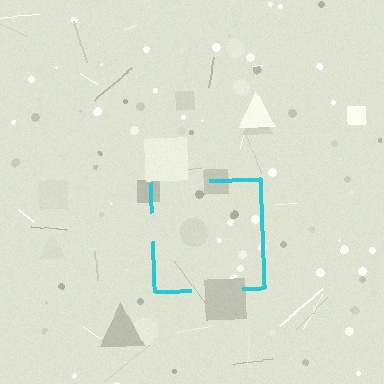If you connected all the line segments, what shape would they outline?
They would outline a square.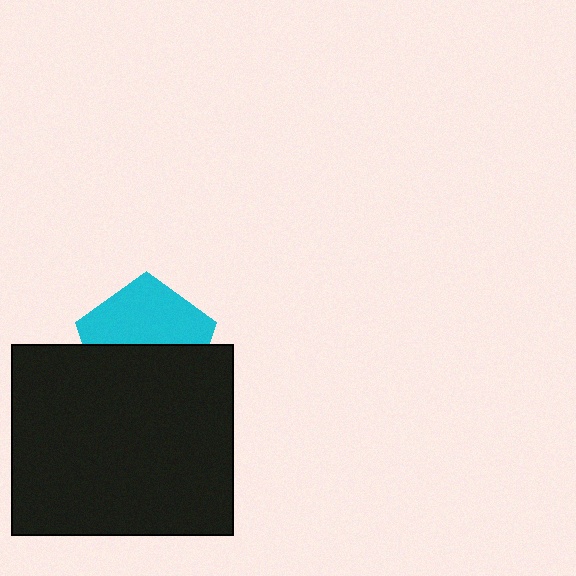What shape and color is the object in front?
The object in front is a black rectangle.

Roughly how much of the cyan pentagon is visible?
About half of it is visible (roughly 49%).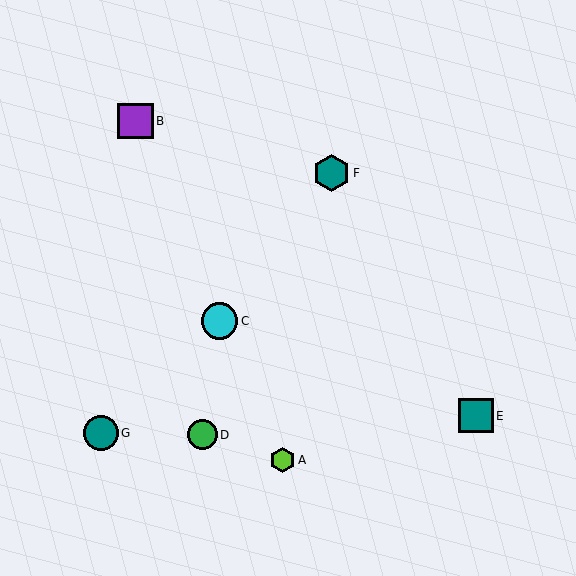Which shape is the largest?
The teal hexagon (labeled F) is the largest.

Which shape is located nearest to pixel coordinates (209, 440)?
The green circle (labeled D) at (203, 435) is nearest to that location.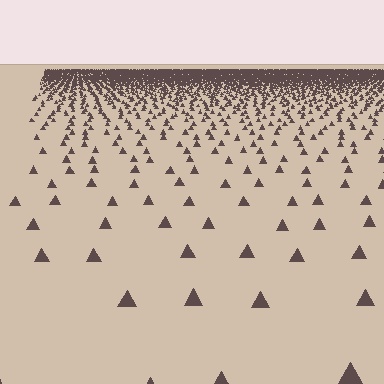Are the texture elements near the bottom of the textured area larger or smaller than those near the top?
Larger. Near the bottom, elements are closer to the viewer and appear at a bigger on-screen size.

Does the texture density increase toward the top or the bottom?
Density increases toward the top.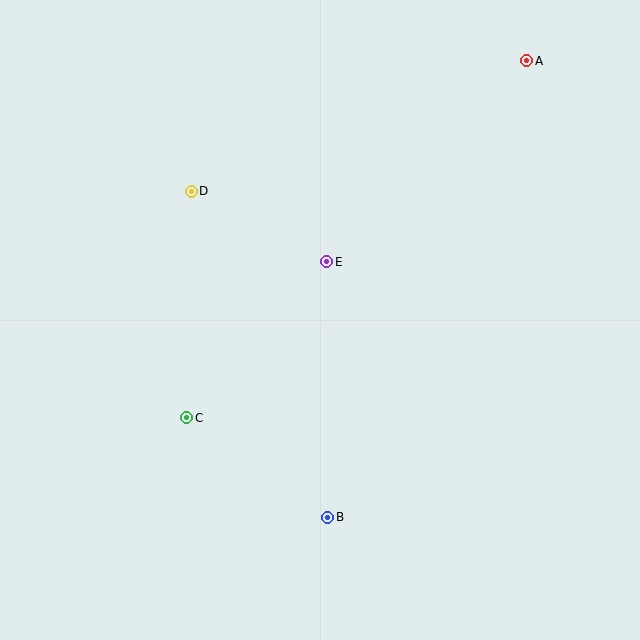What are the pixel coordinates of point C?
Point C is at (187, 418).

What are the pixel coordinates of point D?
Point D is at (191, 191).